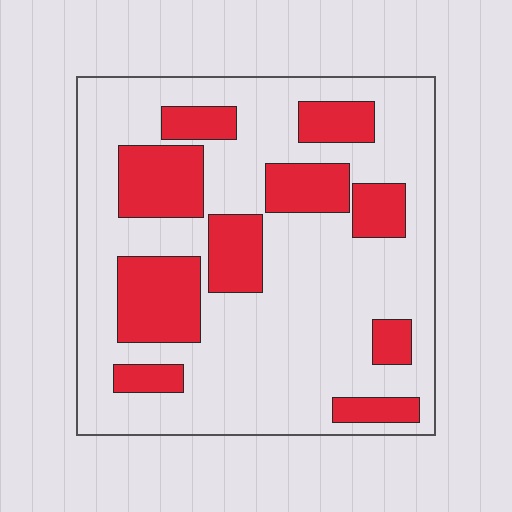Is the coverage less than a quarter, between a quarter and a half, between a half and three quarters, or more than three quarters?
Between a quarter and a half.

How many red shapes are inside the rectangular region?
10.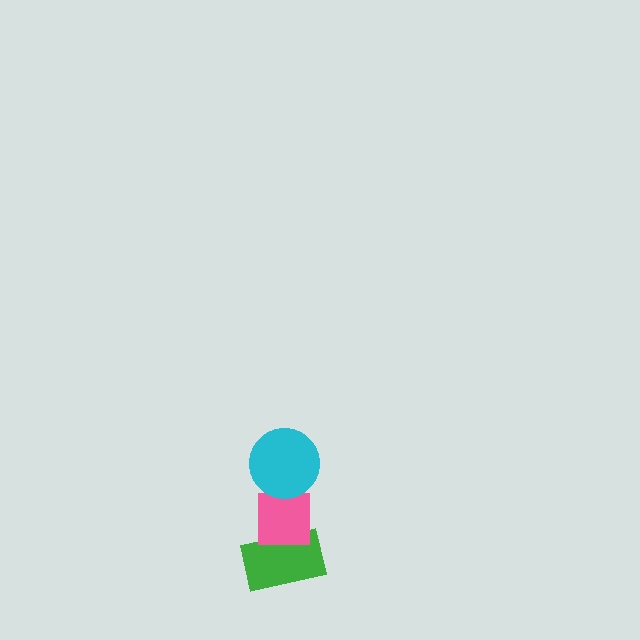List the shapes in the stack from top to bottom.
From top to bottom: the cyan circle, the pink square, the green rectangle.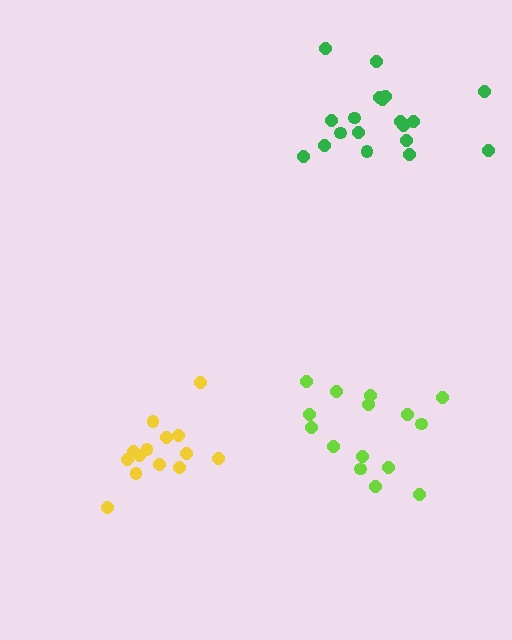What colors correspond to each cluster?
The clusters are colored: green, yellow, lime.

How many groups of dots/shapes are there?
There are 3 groups.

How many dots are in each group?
Group 1: 20 dots, Group 2: 14 dots, Group 3: 15 dots (49 total).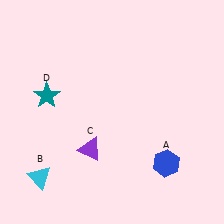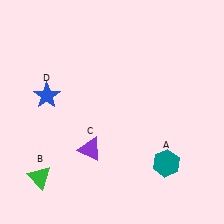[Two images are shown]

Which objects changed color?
A changed from blue to teal. B changed from cyan to green. D changed from teal to blue.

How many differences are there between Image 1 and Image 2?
There are 3 differences between the two images.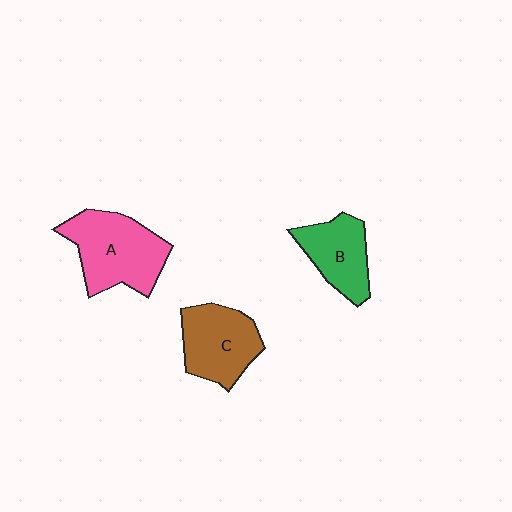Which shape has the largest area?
Shape A (pink).